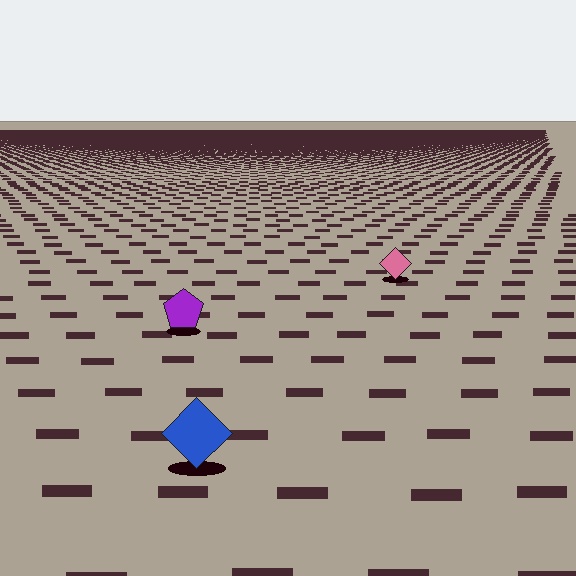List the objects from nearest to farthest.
From nearest to farthest: the blue diamond, the purple pentagon, the pink diamond.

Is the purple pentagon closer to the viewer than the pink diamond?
Yes. The purple pentagon is closer — you can tell from the texture gradient: the ground texture is coarser near it.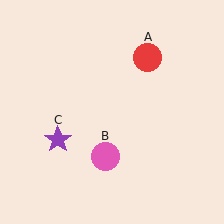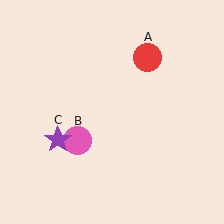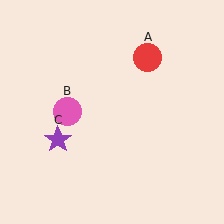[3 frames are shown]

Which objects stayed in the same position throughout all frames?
Red circle (object A) and purple star (object C) remained stationary.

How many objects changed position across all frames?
1 object changed position: pink circle (object B).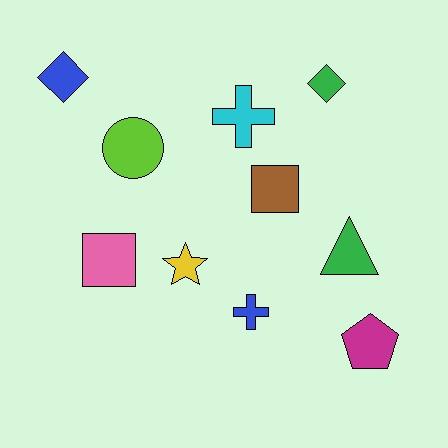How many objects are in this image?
There are 10 objects.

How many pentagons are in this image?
There is 1 pentagon.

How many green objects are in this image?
There are 2 green objects.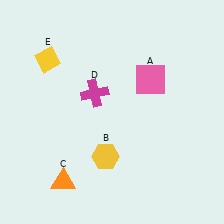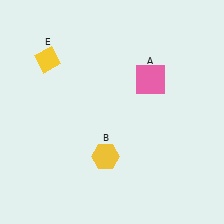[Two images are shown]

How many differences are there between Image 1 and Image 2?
There are 2 differences between the two images.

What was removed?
The magenta cross (D), the orange triangle (C) were removed in Image 2.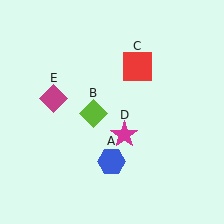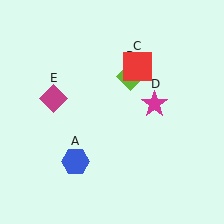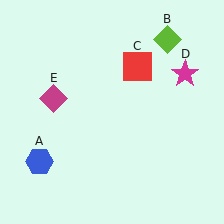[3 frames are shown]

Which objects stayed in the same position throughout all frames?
Red square (object C) and magenta diamond (object E) remained stationary.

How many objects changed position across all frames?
3 objects changed position: blue hexagon (object A), lime diamond (object B), magenta star (object D).